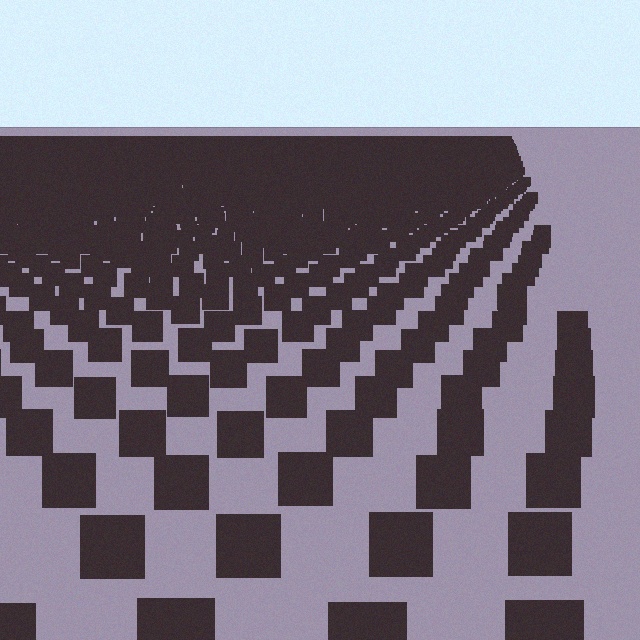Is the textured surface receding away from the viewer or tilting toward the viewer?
The surface is receding away from the viewer. Texture elements get smaller and denser toward the top.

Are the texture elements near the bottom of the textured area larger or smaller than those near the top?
Larger. Near the bottom, elements are closer to the viewer and appear at a bigger on-screen size.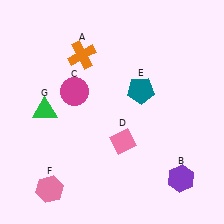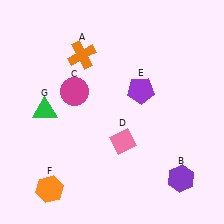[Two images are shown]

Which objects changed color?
E changed from teal to purple. F changed from pink to orange.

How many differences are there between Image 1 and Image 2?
There are 2 differences between the two images.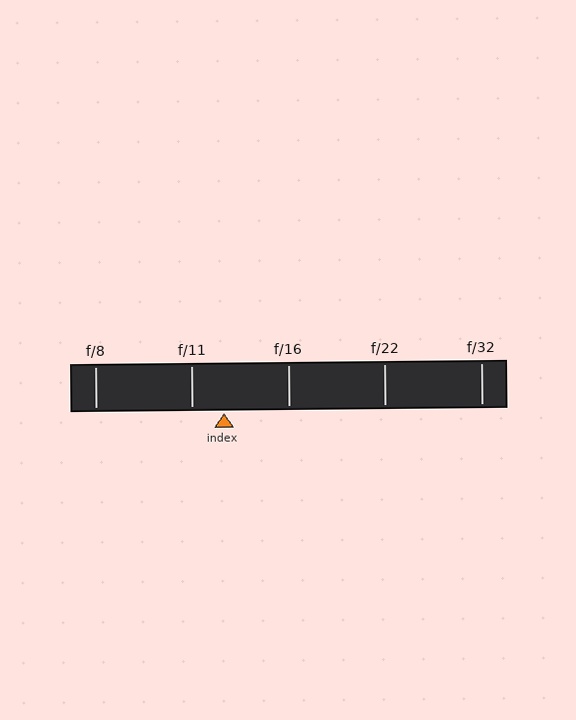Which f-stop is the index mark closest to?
The index mark is closest to f/11.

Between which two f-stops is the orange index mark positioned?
The index mark is between f/11 and f/16.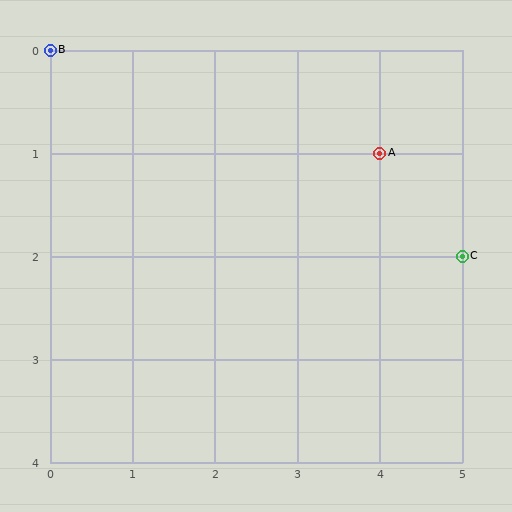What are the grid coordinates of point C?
Point C is at grid coordinates (5, 2).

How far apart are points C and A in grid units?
Points C and A are 1 column and 1 row apart (about 1.4 grid units diagonally).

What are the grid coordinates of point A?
Point A is at grid coordinates (4, 1).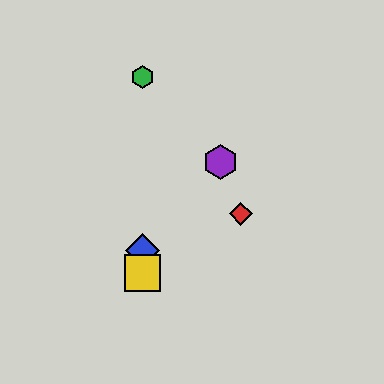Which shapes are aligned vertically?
The blue diamond, the green hexagon, the yellow square are aligned vertically.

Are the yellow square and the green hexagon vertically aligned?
Yes, both are at x≈143.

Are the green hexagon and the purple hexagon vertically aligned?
No, the green hexagon is at x≈143 and the purple hexagon is at x≈221.